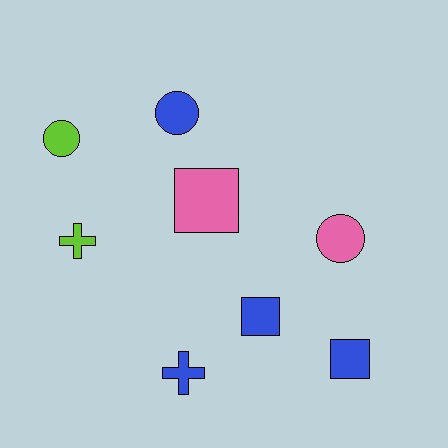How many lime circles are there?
There is 1 lime circle.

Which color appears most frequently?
Blue, with 4 objects.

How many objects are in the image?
There are 8 objects.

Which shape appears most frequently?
Square, with 3 objects.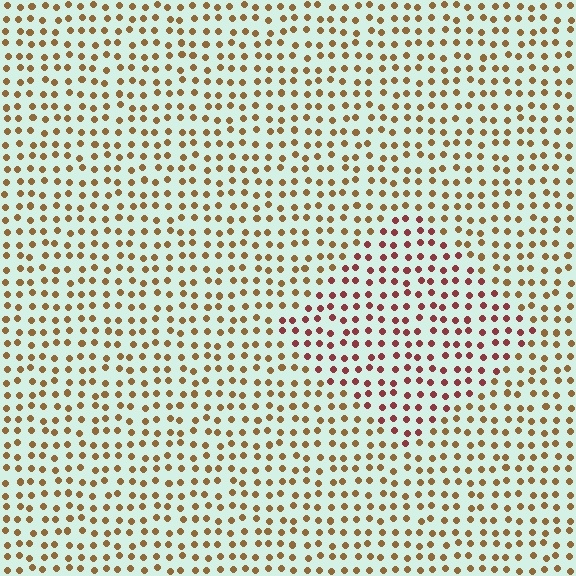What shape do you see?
I see a diamond.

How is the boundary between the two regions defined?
The boundary is defined purely by a slight shift in hue (about 38 degrees). Spacing, size, and orientation are identical on both sides.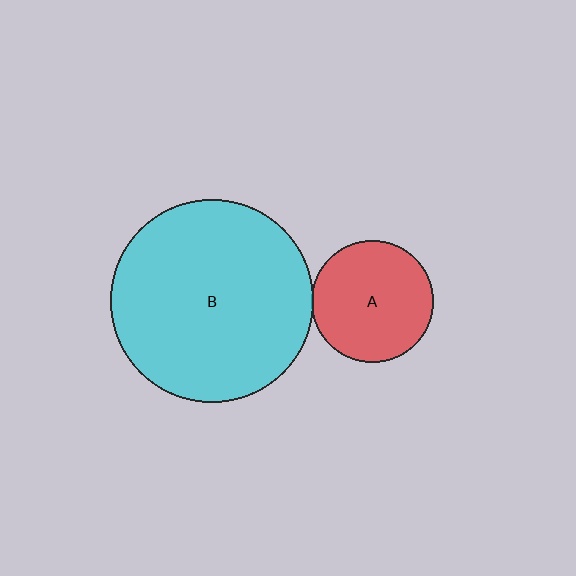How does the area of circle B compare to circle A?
Approximately 2.8 times.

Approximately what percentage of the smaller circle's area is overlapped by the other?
Approximately 5%.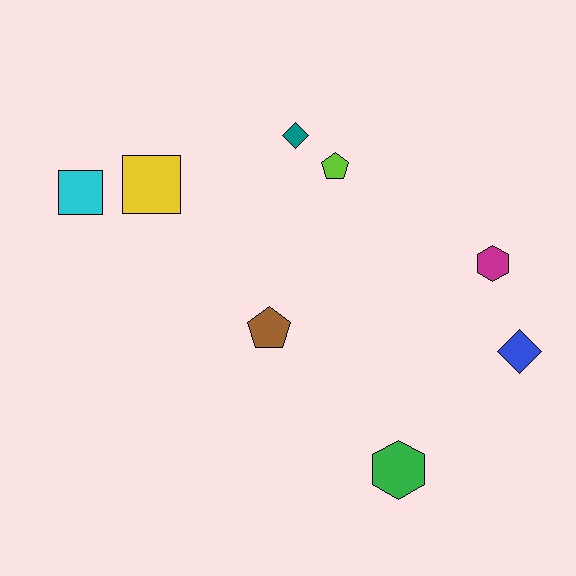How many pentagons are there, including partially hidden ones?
There are 2 pentagons.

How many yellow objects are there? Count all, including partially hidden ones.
There is 1 yellow object.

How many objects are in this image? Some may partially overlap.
There are 8 objects.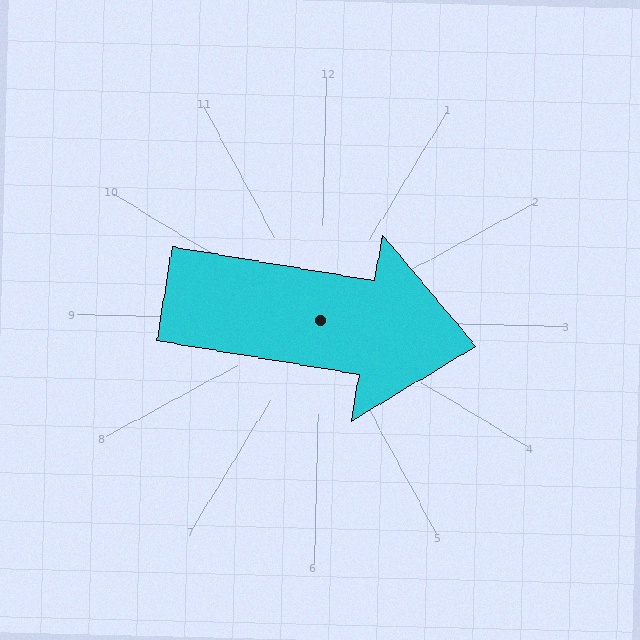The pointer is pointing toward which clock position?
Roughly 3 o'clock.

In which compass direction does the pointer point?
East.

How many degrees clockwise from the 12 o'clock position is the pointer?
Approximately 98 degrees.